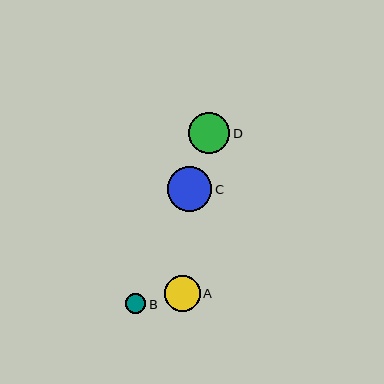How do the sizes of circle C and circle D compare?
Circle C and circle D are approximately the same size.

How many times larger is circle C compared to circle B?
Circle C is approximately 2.2 times the size of circle B.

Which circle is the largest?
Circle C is the largest with a size of approximately 44 pixels.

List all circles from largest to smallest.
From largest to smallest: C, D, A, B.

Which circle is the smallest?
Circle B is the smallest with a size of approximately 20 pixels.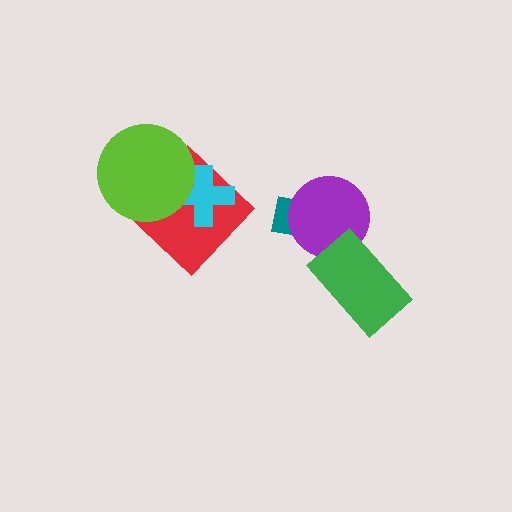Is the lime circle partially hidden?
No, no other shape covers it.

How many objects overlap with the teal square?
1 object overlaps with the teal square.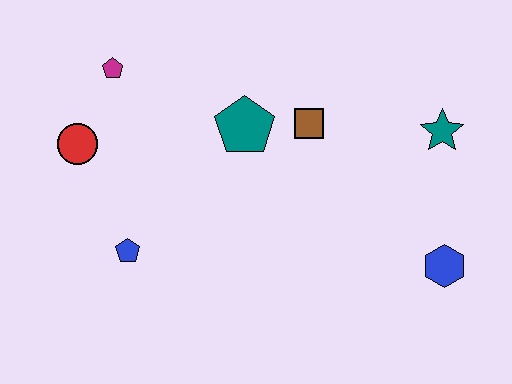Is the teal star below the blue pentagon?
No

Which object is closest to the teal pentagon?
The brown square is closest to the teal pentagon.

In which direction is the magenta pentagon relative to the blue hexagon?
The magenta pentagon is to the left of the blue hexagon.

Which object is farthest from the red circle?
The blue hexagon is farthest from the red circle.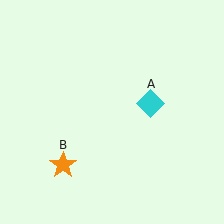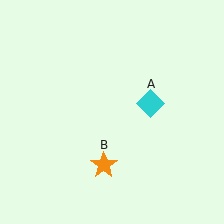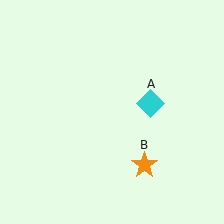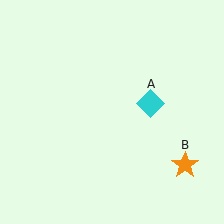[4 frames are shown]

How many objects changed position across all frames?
1 object changed position: orange star (object B).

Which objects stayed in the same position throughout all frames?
Cyan diamond (object A) remained stationary.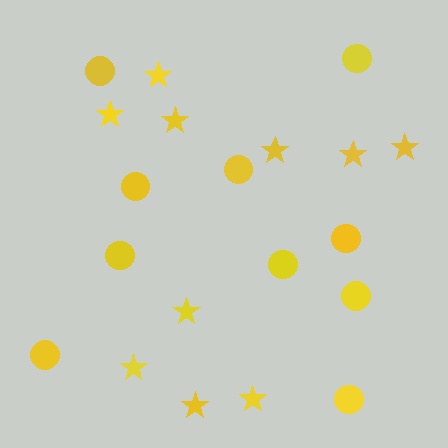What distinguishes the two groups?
There are 2 groups: one group of stars (10) and one group of circles (10).